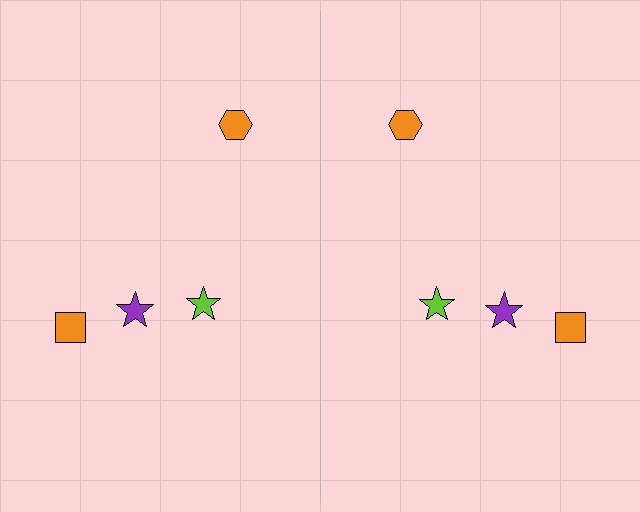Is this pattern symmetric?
Yes, this pattern has bilateral (reflection) symmetry.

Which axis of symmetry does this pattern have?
The pattern has a vertical axis of symmetry running through the center of the image.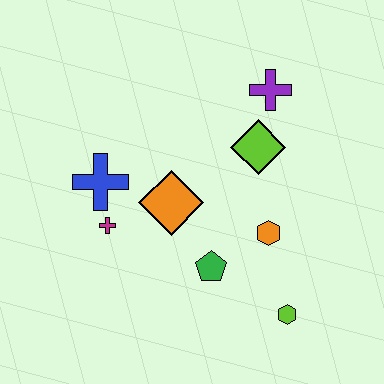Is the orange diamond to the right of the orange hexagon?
No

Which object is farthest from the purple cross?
The lime hexagon is farthest from the purple cross.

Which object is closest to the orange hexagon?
The green pentagon is closest to the orange hexagon.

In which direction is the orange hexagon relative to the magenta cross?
The orange hexagon is to the right of the magenta cross.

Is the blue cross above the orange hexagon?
Yes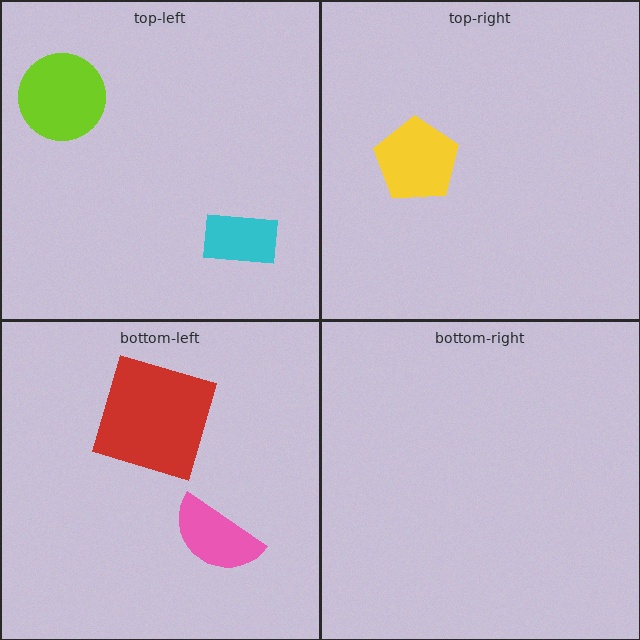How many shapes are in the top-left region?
2.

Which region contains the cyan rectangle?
The top-left region.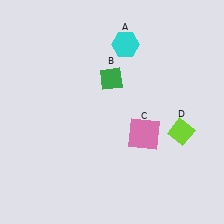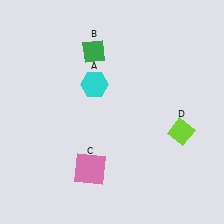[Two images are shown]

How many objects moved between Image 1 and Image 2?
3 objects moved between the two images.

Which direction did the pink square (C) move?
The pink square (C) moved left.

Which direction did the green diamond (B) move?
The green diamond (B) moved up.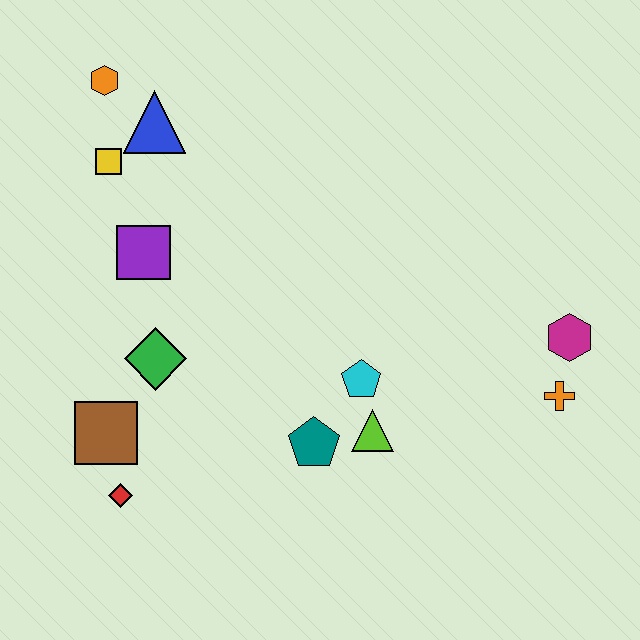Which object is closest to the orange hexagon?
The blue triangle is closest to the orange hexagon.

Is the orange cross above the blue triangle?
No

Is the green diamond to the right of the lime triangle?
No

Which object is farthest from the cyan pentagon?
The orange hexagon is farthest from the cyan pentagon.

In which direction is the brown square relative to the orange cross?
The brown square is to the left of the orange cross.